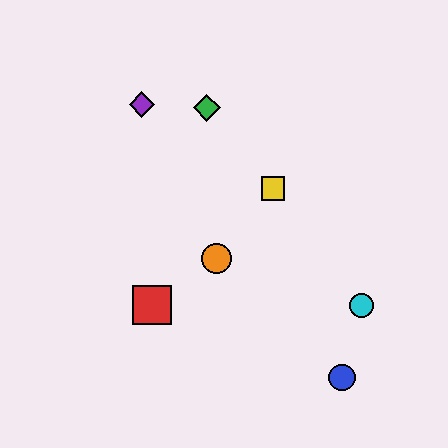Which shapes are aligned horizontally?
The red square, the cyan circle are aligned horizontally.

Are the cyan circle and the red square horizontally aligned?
Yes, both are at y≈305.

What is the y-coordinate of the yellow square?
The yellow square is at y≈188.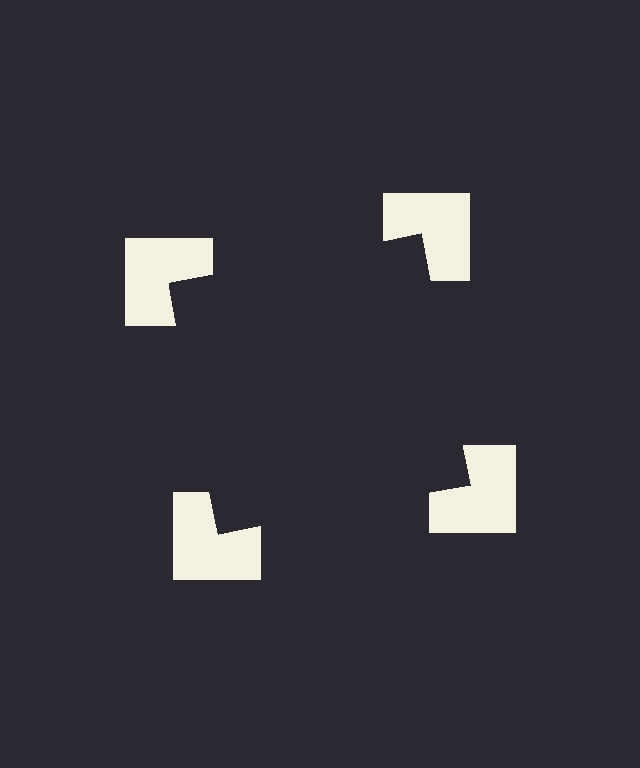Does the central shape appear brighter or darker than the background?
It typically appears slightly darker than the background, even though no actual brightness change is drawn.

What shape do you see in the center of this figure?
An illusory square — its edges are inferred from the aligned wedge cuts in the notched squares, not physically drawn.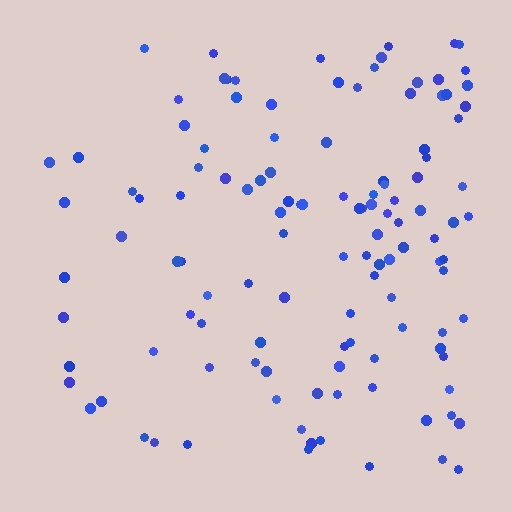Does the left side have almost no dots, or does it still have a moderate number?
Still a moderate number, just noticeably fewer than the right.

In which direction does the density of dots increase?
From left to right, with the right side densest.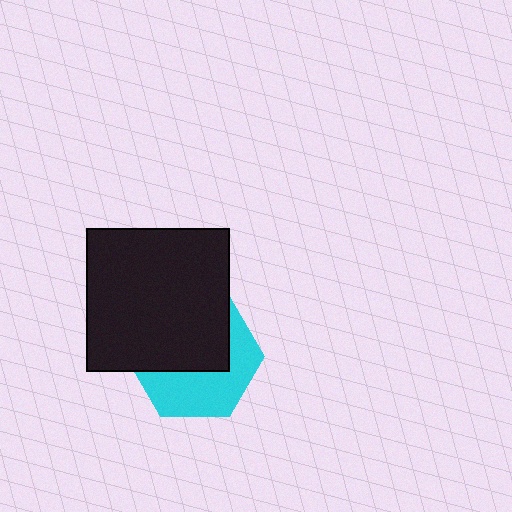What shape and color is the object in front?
The object in front is a black square.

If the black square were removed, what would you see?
You would see the complete cyan hexagon.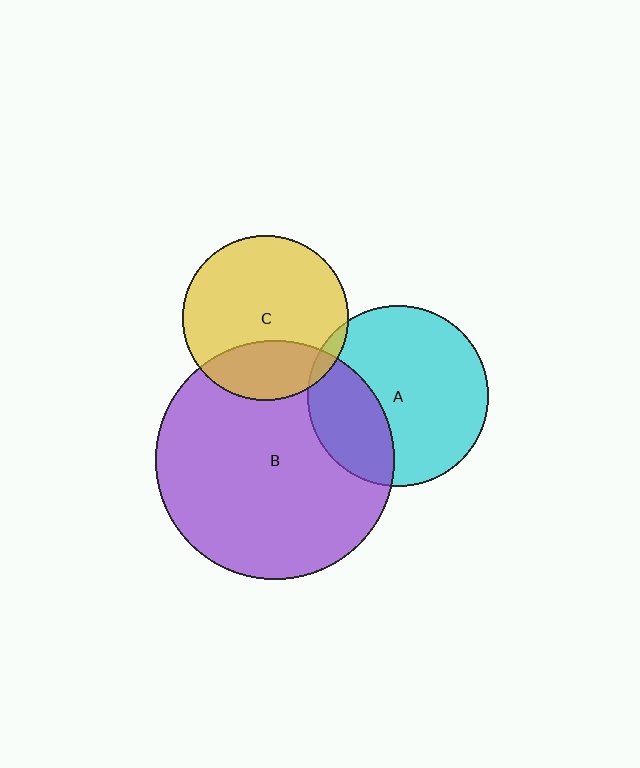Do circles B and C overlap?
Yes.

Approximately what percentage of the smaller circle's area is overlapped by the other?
Approximately 25%.